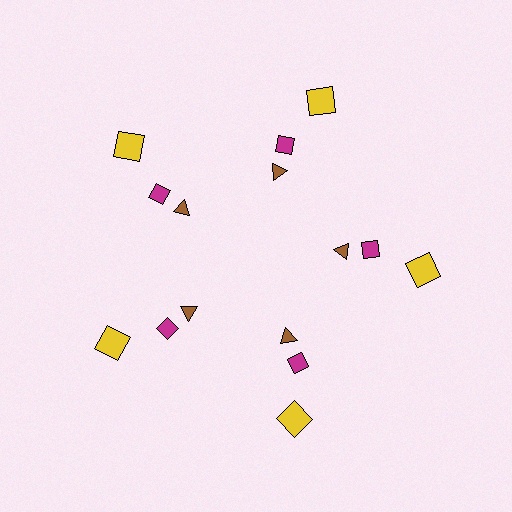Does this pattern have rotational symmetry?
Yes, this pattern has 5-fold rotational symmetry. It looks the same after rotating 72 degrees around the center.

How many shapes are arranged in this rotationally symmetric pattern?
There are 15 shapes, arranged in 5 groups of 3.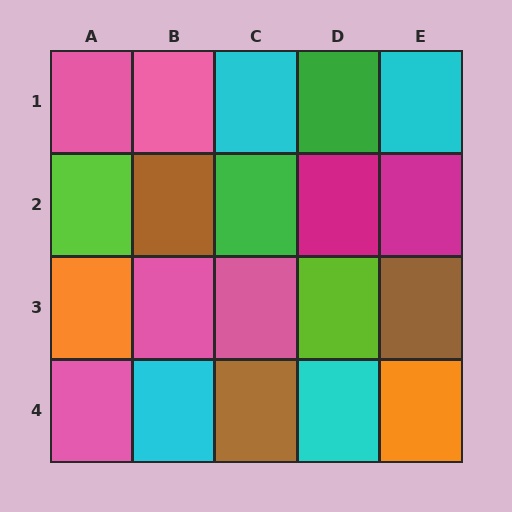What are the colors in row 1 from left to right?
Pink, pink, cyan, green, cyan.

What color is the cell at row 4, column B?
Cyan.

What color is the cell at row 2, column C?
Green.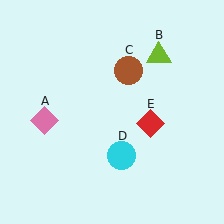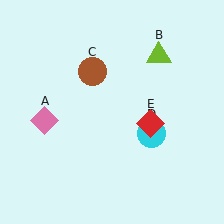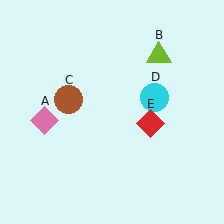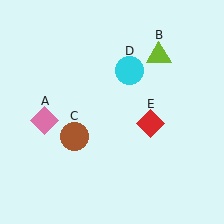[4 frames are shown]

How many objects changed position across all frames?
2 objects changed position: brown circle (object C), cyan circle (object D).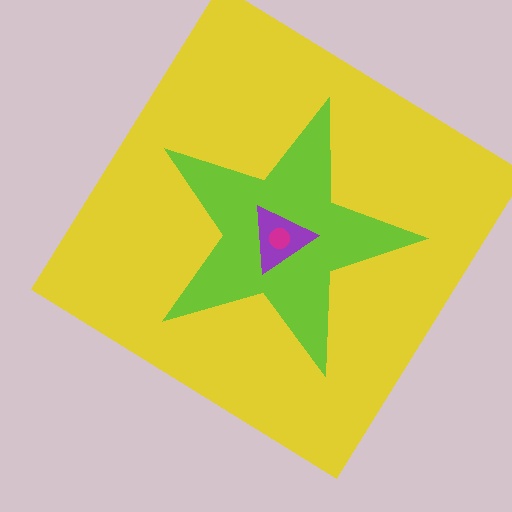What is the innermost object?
The magenta circle.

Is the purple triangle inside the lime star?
Yes.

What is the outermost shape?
The yellow diamond.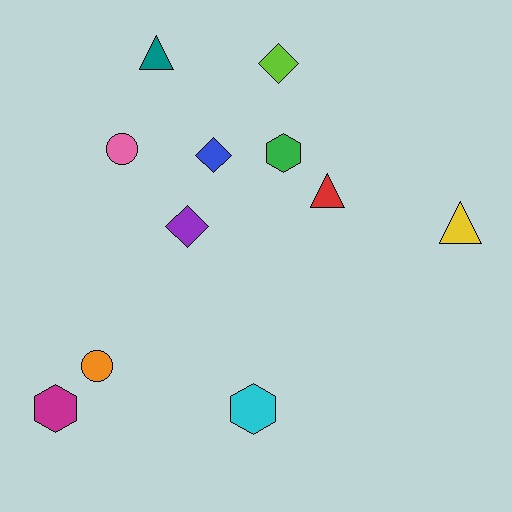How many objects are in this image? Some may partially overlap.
There are 11 objects.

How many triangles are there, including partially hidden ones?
There are 3 triangles.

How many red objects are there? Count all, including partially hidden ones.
There is 1 red object.